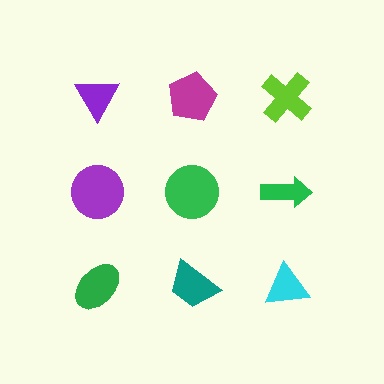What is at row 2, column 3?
A green arrow.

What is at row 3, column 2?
A teal trapezoid.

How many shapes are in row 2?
3 shapes.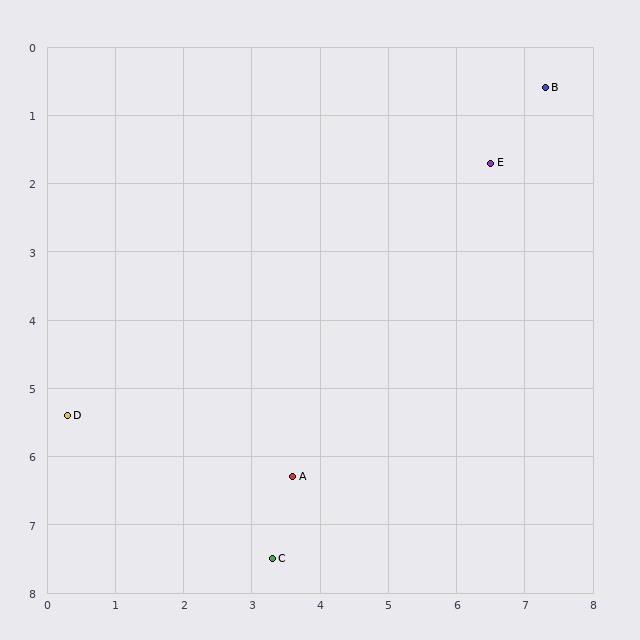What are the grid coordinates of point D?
Point D is at approximately (0.3, 5.4).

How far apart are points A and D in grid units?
Points A and D are about 3.4 grid units apart.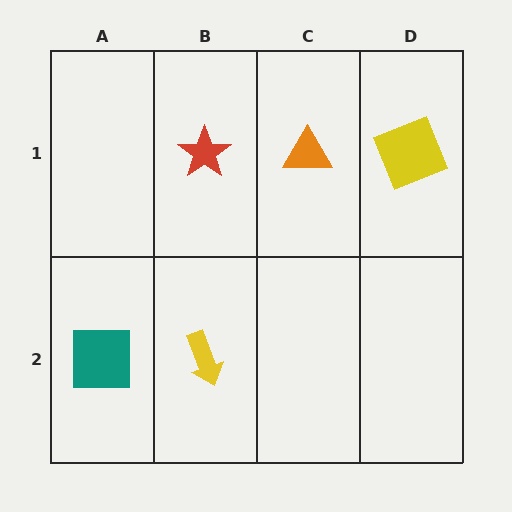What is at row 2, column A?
A teal square.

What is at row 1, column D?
A yellow square.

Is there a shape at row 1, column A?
No, that cell is empty.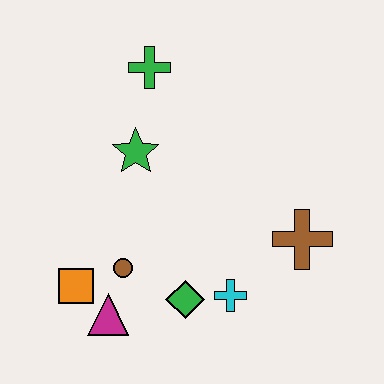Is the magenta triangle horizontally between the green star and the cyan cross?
No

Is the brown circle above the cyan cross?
Yes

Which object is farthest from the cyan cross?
The green cross is farthest from the cyan cross.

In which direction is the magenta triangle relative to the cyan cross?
The magenta triangle is to the left of the cyan cross.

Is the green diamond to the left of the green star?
No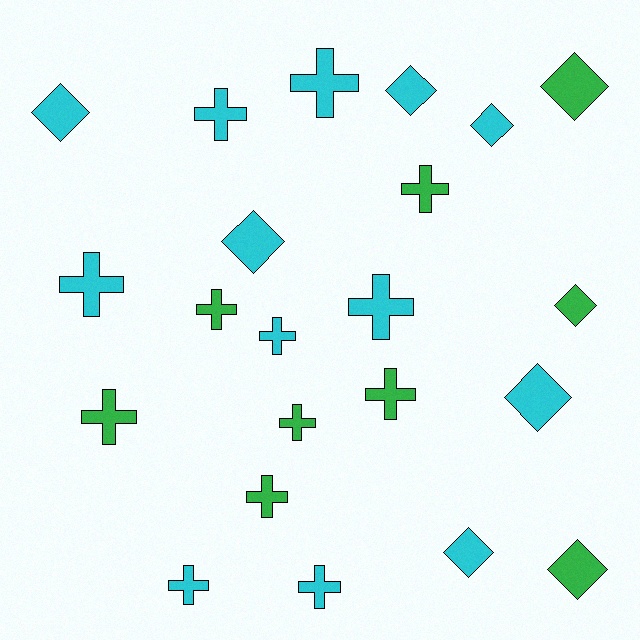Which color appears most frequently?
Cyan, with 13 objects.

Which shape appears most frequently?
Cross, with 13 objects.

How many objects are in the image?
There are 22 objects.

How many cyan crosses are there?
There are 7 cyan crosses.